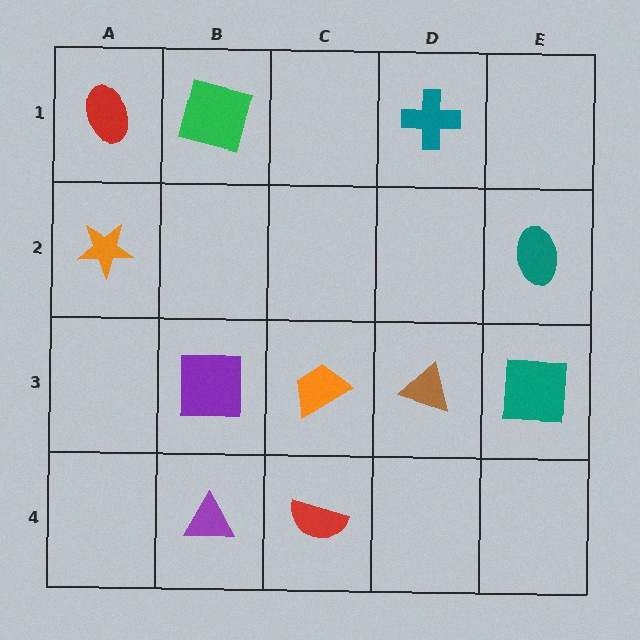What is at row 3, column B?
A purple square.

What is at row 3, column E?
A teal square.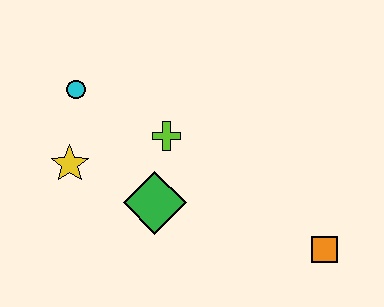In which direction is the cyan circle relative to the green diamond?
The cyan circle is above the green diamond.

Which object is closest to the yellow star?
The cyan circle is closest to the yellow star.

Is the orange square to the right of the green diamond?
Yes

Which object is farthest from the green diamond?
The orange square is farthest from the green diamond.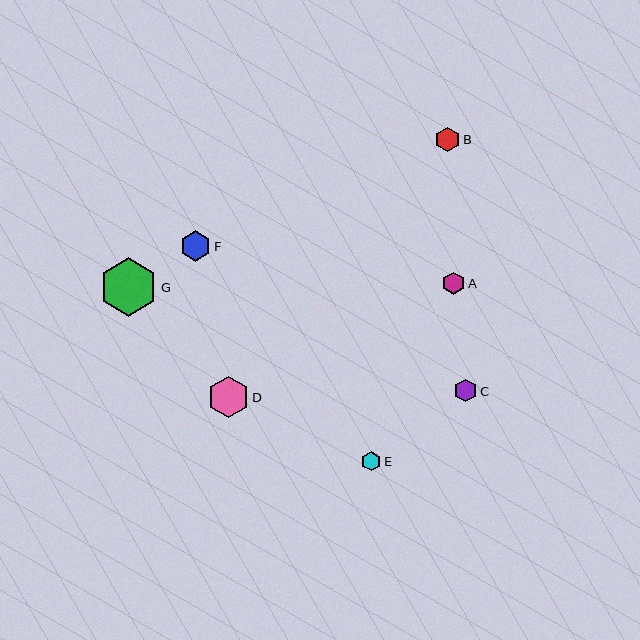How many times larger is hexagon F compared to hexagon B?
Hexagon F is approximately 1.2 times the size of hexagon B.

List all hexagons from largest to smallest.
From largest to smallest: G, D, F, B, C, A, E.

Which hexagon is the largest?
Hexagon G is the largest with a size of approximately 58 pixels.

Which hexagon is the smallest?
Hexagon E is the smallest with a size of approximately 19 pixels.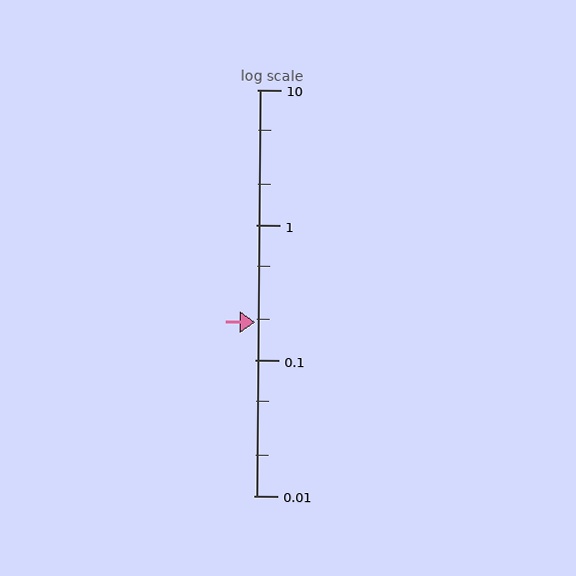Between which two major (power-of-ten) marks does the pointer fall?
The pointer is between 0.1 and 1.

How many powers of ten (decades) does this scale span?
The scale spans 3 decades, from 0.01 to 10.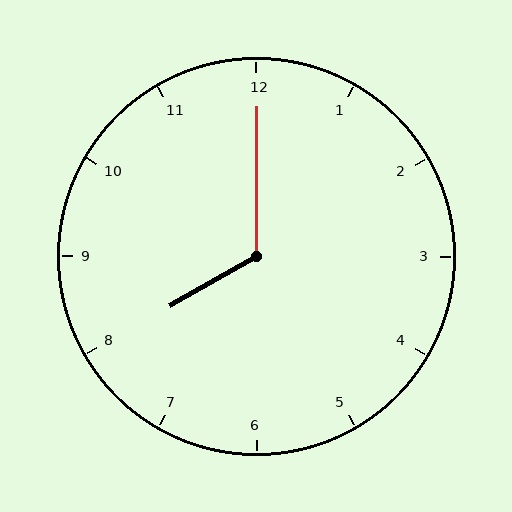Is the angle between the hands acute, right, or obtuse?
It is obtuse.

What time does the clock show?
8:00.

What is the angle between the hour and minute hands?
Approximately 120 degrees.